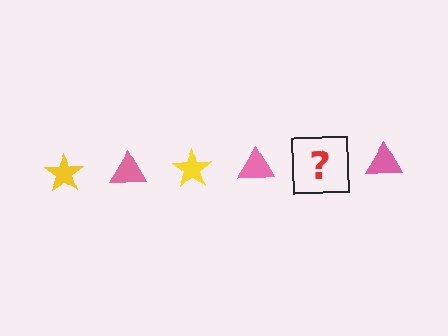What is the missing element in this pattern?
The missing element is a yellow star.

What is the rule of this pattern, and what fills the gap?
The rule is that the pattern alternates between yellow star and pink triangle. The gap should be filled with a yellow star.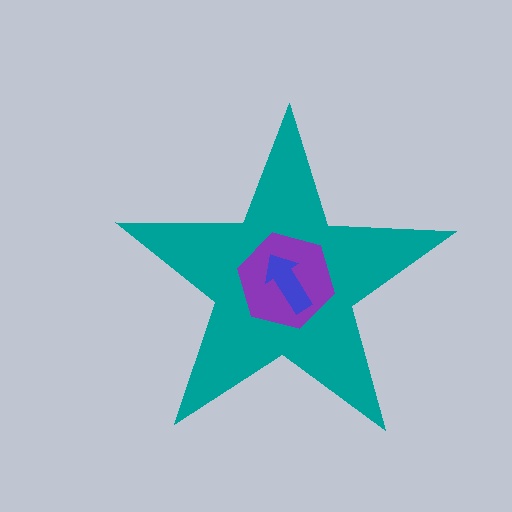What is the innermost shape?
The blue arrow.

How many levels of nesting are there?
3.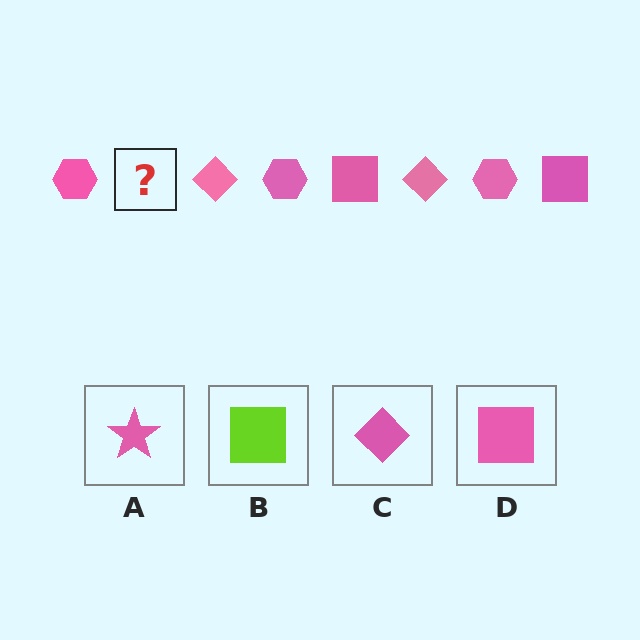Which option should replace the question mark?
Option D.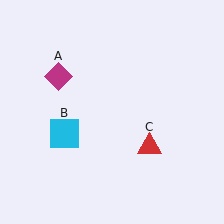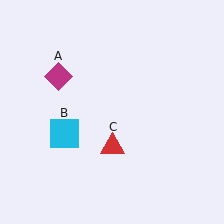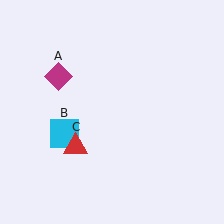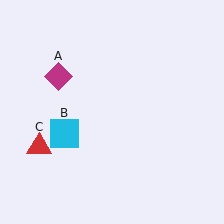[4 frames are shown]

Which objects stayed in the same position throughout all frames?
Magenta diamond (object A) and cyan square (object B) remained stationary.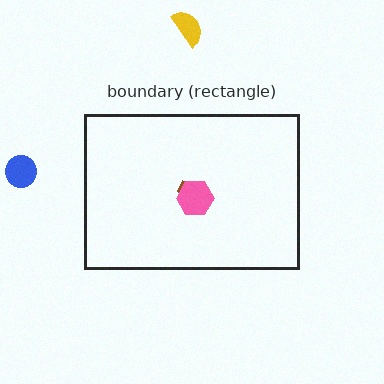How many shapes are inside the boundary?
2 inside, 2 outside.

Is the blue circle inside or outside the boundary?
Outside.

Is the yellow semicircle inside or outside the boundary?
Outside.